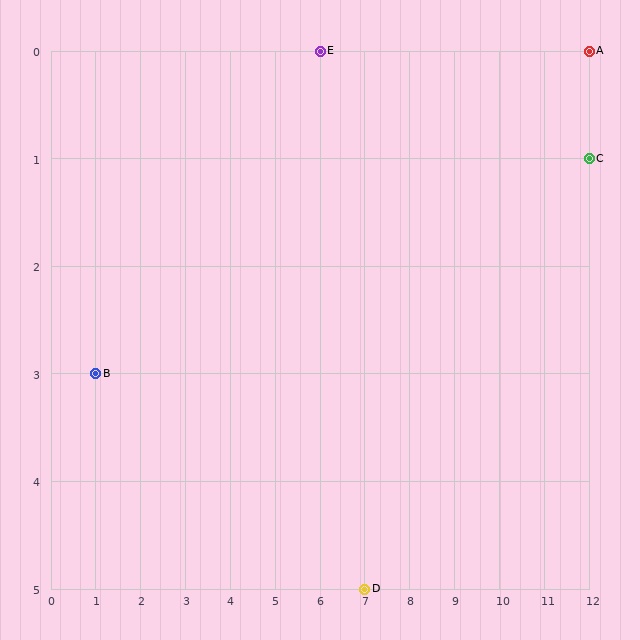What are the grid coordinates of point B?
Point B is at grid coordinates (1, 3).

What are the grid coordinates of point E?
Point E is at grid coordinates (6, 0).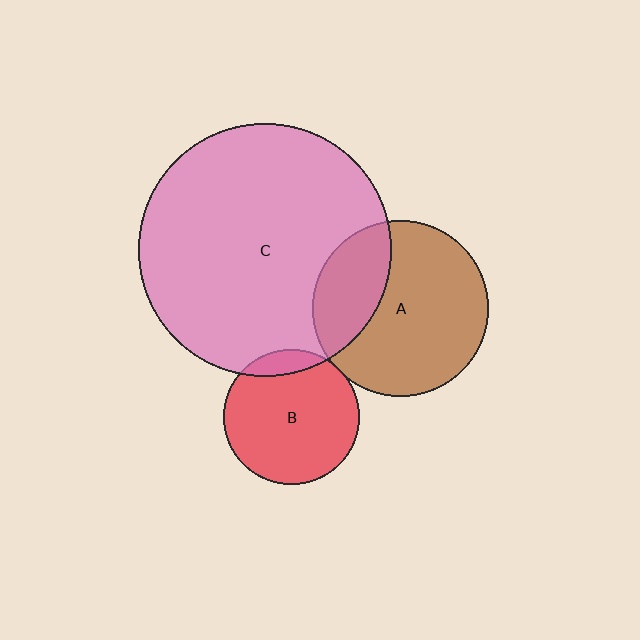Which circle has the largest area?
Circle C (pink).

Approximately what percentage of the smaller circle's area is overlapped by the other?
Approximately 5%.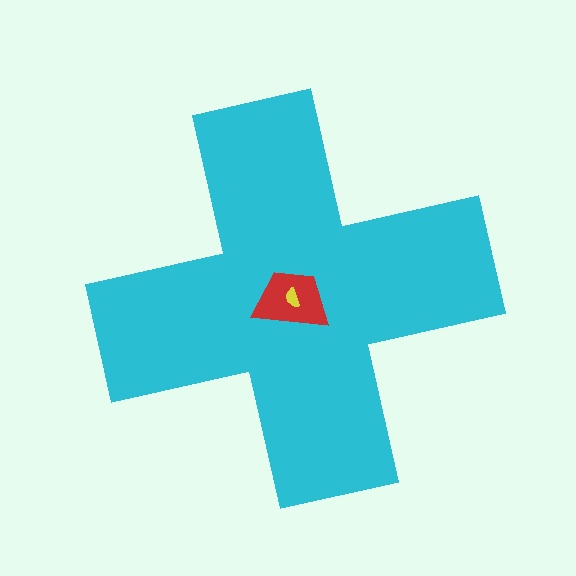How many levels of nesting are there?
3.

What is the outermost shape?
The cyan cross.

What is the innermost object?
The yellow semicircle.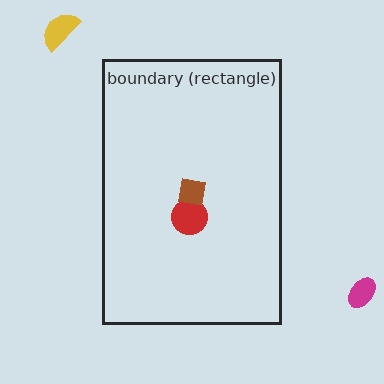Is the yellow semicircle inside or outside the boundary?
Outside.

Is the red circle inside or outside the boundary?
Inside.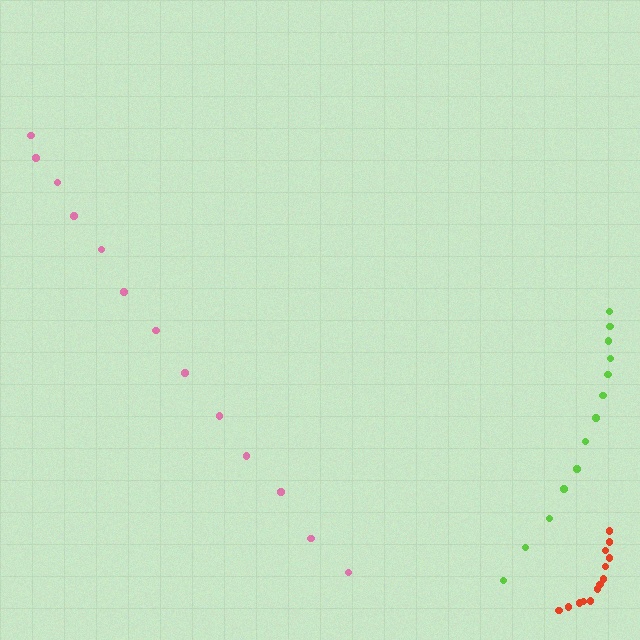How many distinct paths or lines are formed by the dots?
There are 3 distinct paths.